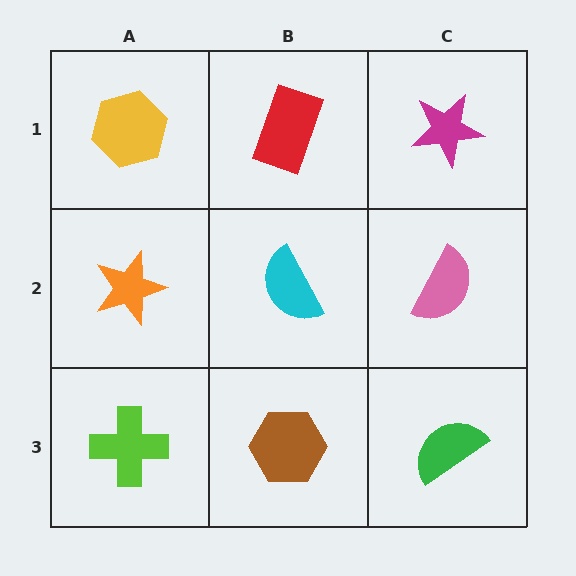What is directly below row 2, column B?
A brown hexagon.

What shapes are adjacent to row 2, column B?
A red rectangle (row 1, column B), a brown hexagon (row 3, column B), an orange star (row 2, column A), a pink semicircle (row 2, column C).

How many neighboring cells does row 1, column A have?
2.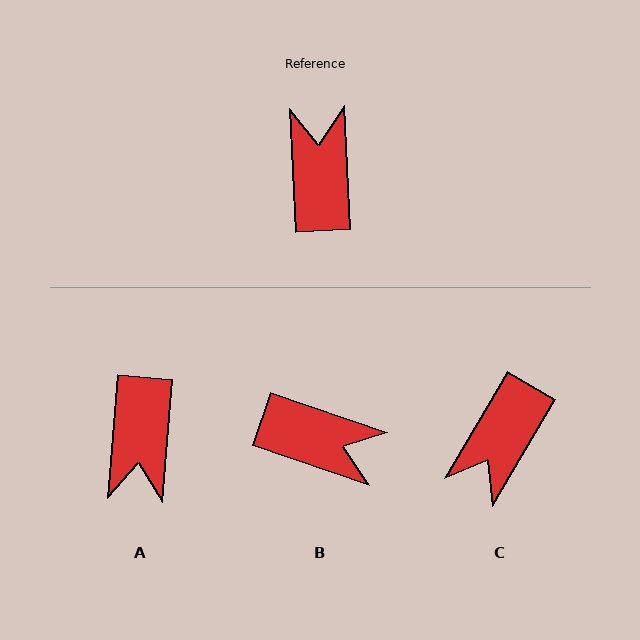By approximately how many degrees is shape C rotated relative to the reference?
Approximately 147 degrees counter-clockwise.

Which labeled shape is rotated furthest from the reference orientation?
A, about 173 degrees away.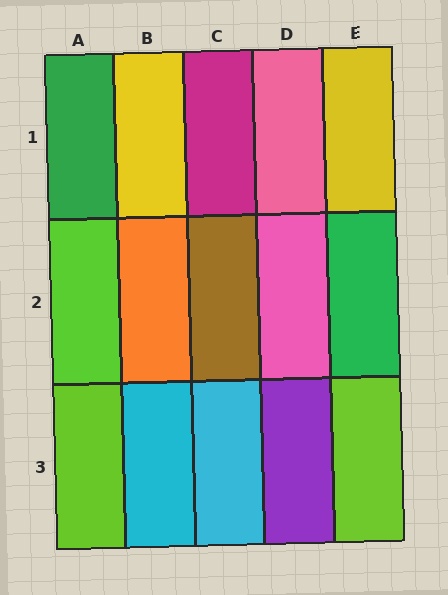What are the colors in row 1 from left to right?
Green, yellow, magenta, pink, yellow.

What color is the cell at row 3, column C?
Cyan.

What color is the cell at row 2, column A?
Lime.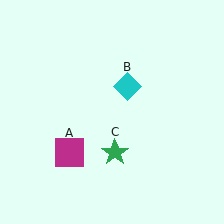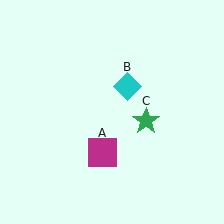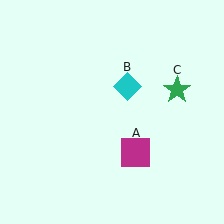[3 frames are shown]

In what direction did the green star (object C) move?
The green star (object C) moved up and to the right.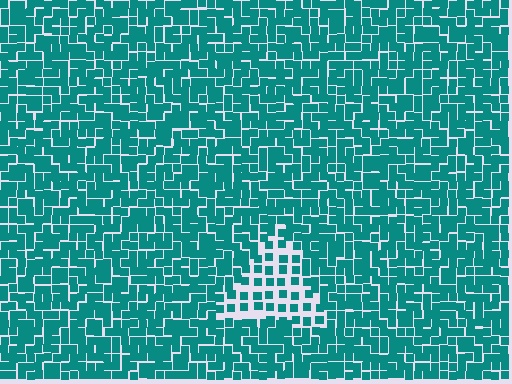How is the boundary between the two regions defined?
The boundary is defined by a change in element density (approximately 2.1x ratio). All elements are the same color, size, and shape.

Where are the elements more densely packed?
The elements are more densely packed outside the triangle boundary.